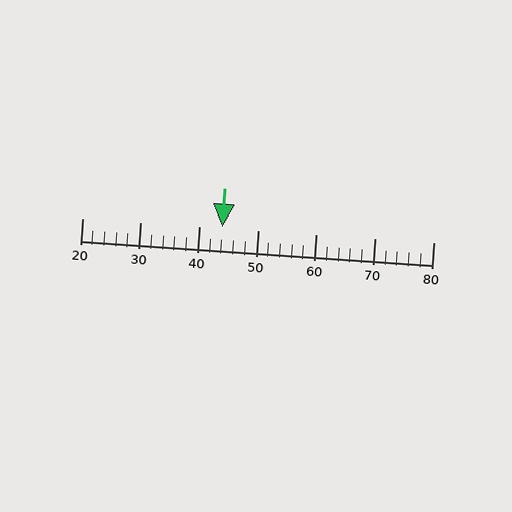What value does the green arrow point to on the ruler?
The green arrow points to approximately 44.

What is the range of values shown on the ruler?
The ruler shows values from 20 to 80.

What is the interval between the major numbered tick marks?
The major tick marks are spaced 10 units apart.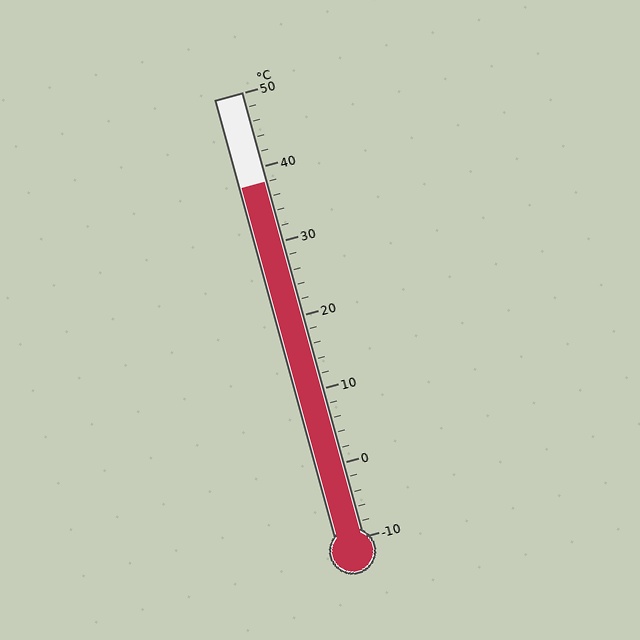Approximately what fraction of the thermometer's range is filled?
The thermometer is filled to approximately 80% of its range.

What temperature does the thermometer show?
The thermometer shows approximately 38°C.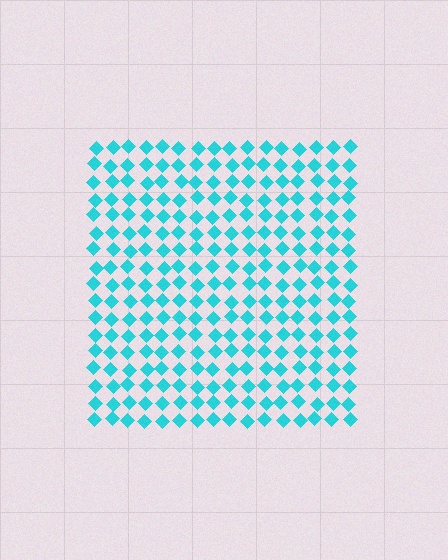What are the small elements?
The small elements are diamonds.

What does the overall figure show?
The overall figure shows a square.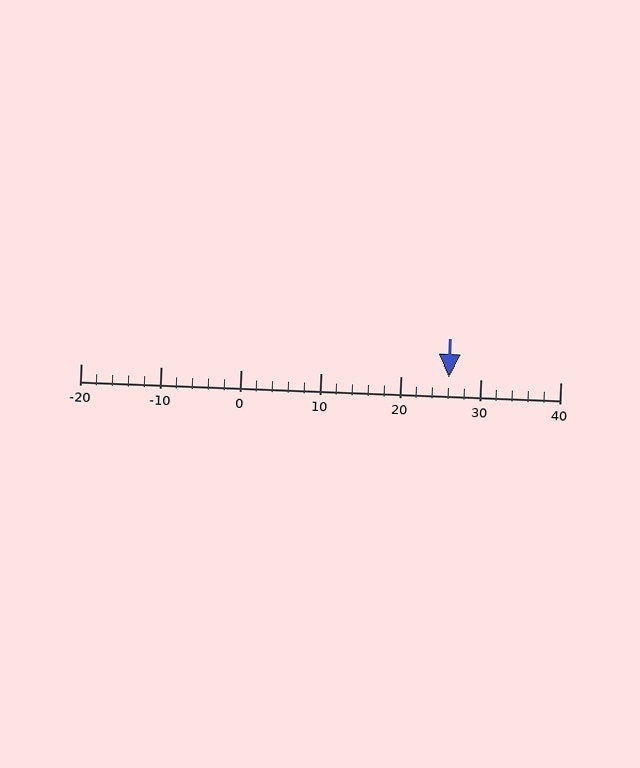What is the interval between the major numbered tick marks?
The major tick marks are spaced 10 units apart.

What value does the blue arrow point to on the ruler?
The blue arrow points to approximately 26.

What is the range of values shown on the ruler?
The ruler shows values from -20 to 40.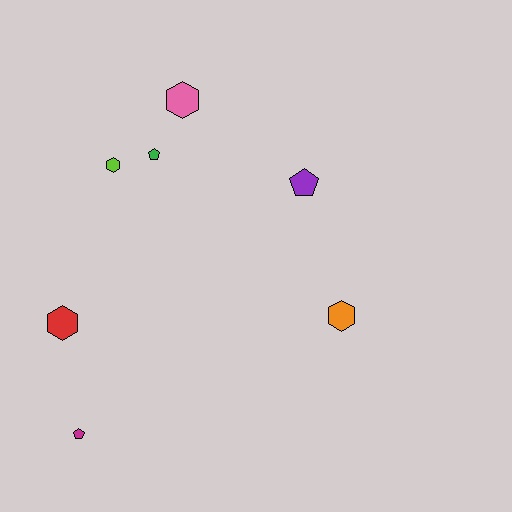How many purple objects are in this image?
There is 1 purple object.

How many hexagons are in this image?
There are 4 hexagons.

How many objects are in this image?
There are 7 objects.